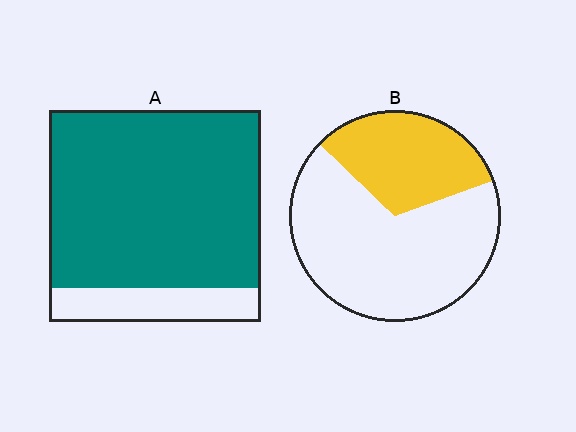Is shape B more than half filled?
No.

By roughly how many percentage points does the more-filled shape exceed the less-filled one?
By roughly 50 percentage points (A over B).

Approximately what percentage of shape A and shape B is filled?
A is approximately 85% and B is approximately 30%.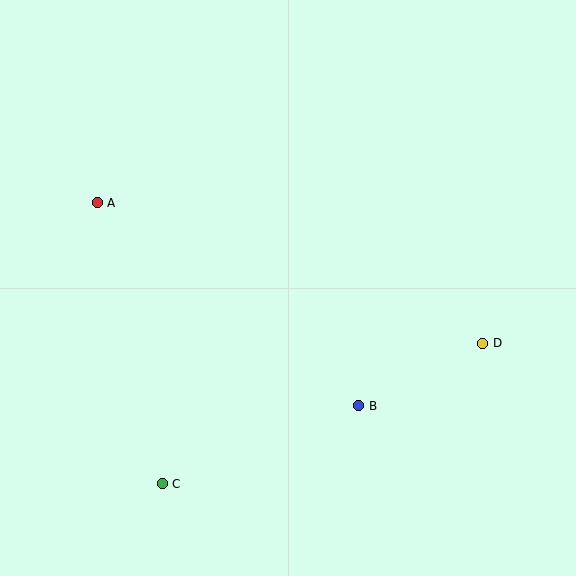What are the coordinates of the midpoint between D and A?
The midpoint between D and A is at (290, 273).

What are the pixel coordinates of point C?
Point C is at (162, 484).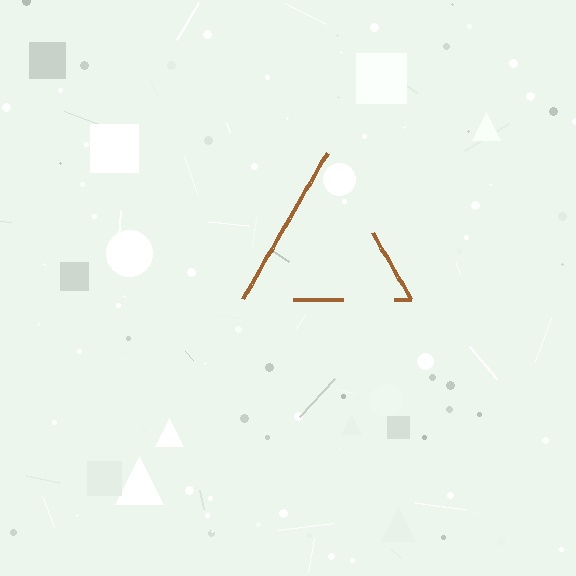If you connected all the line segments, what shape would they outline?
They would outline a triangle.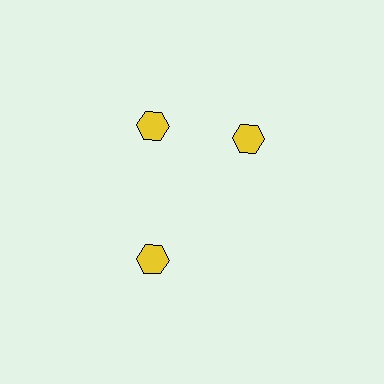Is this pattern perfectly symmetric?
No. The 3 yellow hexagons are arranged in a ring, but one element near the 3 o'clock position is rotated out of alignment along the ring, breaking the 3-fold rotational symmetry.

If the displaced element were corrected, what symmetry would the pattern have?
It would have 3-fold rotational symmetry — the pattern would map onto itself every 120 degrees.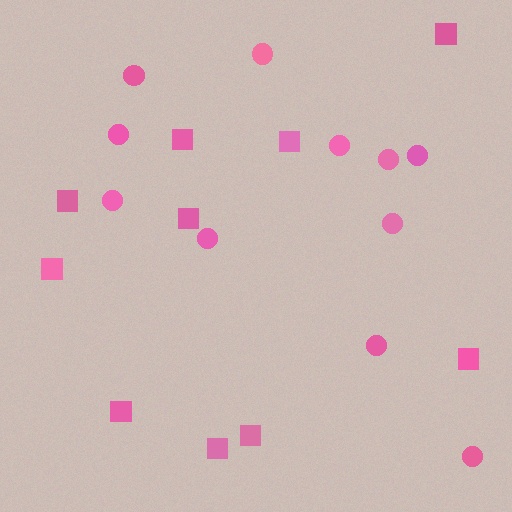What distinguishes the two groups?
There are 2 groups: one group of circles (11) and one group of squares (10).